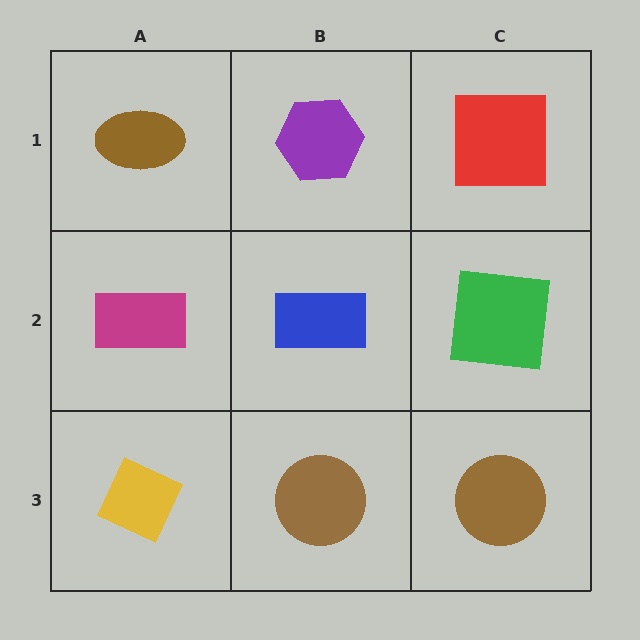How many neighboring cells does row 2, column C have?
3.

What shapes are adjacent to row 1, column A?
A magenta rectangle (row 2, column A), a purple hexagon (row 1, column B).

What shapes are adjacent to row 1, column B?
A blue rectangle (row 2, column B), a brown ellipse (row 1, column A), a red square (row 1, column C).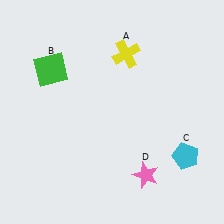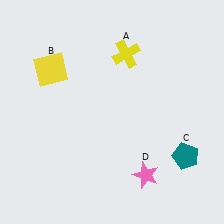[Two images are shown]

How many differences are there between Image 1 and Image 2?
There are 2 differences between the two images.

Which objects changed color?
B changed from green to yellow. C changed from cyan to teal.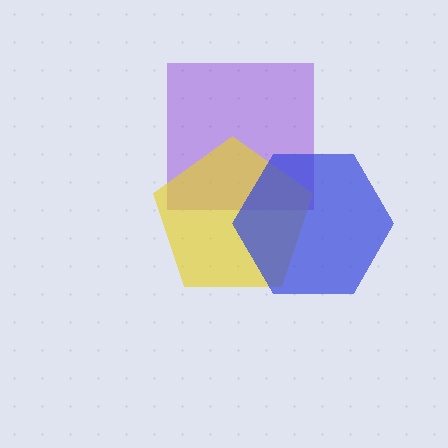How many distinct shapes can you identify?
There are 3 distinct shapes: a purple square, a yellow pentagon, a blue hexagon.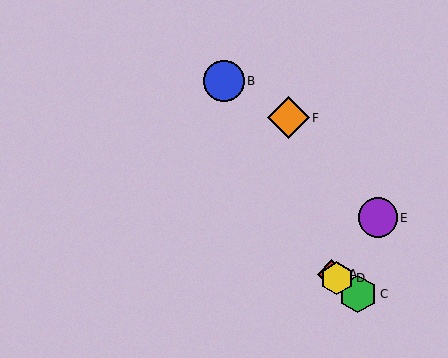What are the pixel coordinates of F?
Object F is at (288, 118).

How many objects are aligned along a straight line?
3 objects (A, C, D) are aligned along a straight line.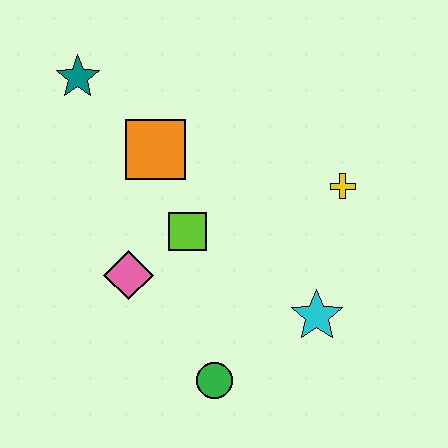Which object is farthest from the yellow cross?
The teal star is farthest from the yellow cross.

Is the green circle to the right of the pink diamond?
Yes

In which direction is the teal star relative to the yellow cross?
The teal star is to the left of the yellow cross.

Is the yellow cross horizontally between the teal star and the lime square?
No